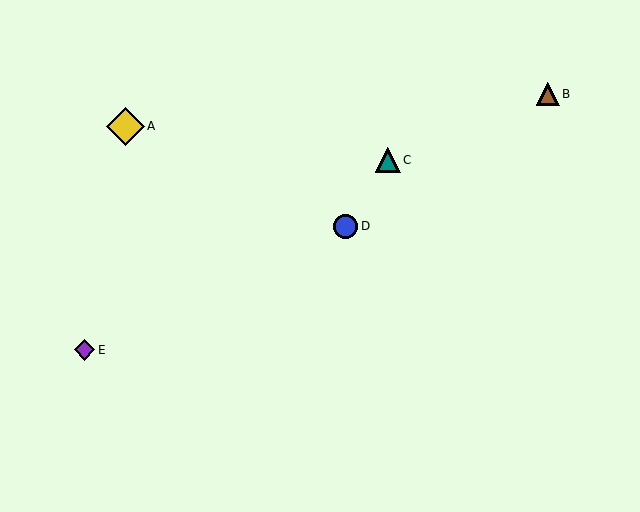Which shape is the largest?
The yellow diamond (labeled A) is the largest.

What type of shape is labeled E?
Shape E is a purple diamond.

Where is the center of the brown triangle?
The center of the brown triangle is at (548, 94).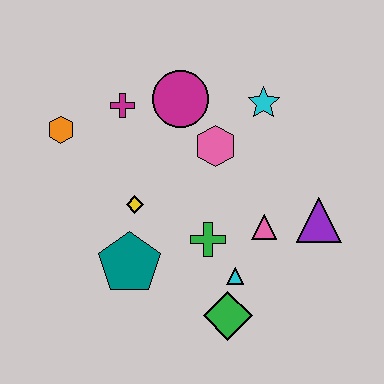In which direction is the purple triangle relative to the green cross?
The purple triangle is to the right of the green cross.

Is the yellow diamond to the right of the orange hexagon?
Yes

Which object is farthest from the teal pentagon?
The cyan star is farthest from the teal pentagon.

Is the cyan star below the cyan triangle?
No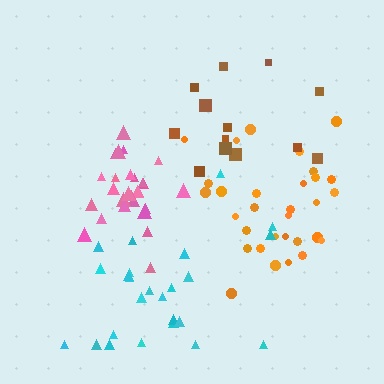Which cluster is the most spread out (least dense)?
Brown.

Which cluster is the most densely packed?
Pink.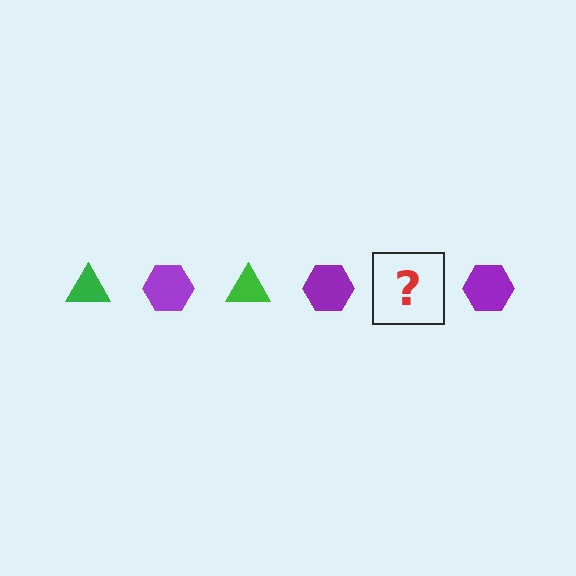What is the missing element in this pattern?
The missing element is a green triangle.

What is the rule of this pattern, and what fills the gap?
The rule is that the pattern alternates between green triangle and purple hexagon. The gap should be filled with a green triangle.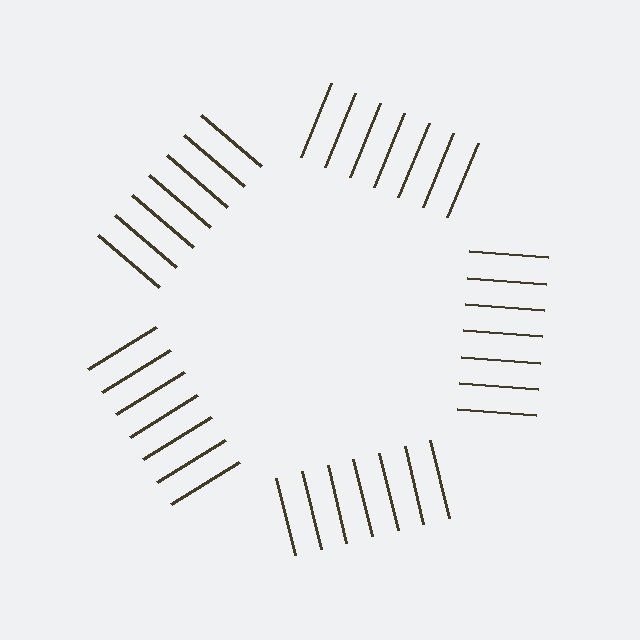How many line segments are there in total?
35 — 7 along each of the 5 edges.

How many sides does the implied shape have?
5 sides — the line-ends trace a pentagon.